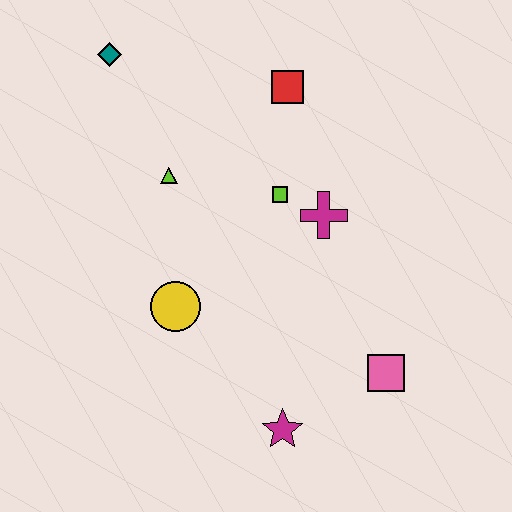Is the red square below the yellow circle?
No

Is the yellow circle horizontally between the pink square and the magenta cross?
No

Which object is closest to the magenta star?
The pink square is closest to the magenta star.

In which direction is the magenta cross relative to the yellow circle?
The magenta cross is to the right of the yellow circle.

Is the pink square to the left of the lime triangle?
No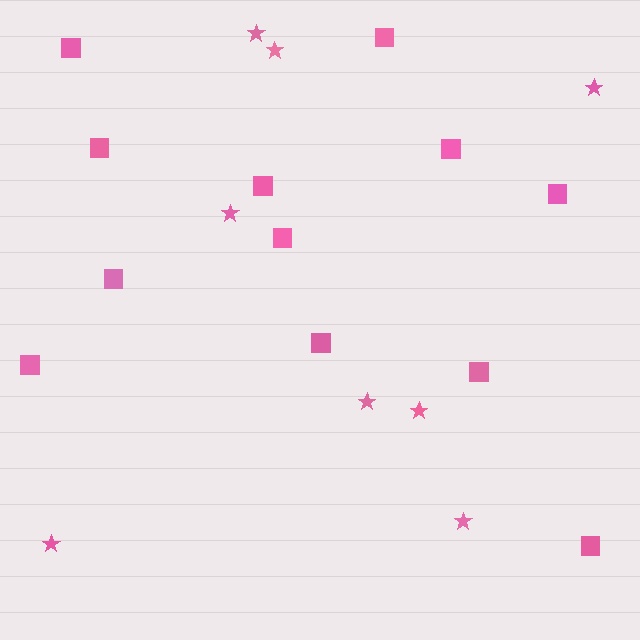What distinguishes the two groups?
There are 2 groups: one group of squares (12) and one group of stars (8).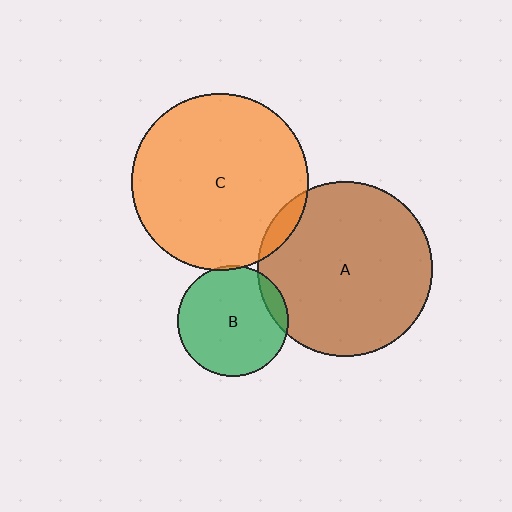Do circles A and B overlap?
Yes.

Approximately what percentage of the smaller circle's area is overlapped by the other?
Approximately 10%.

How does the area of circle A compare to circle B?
Approximately 2.5 times.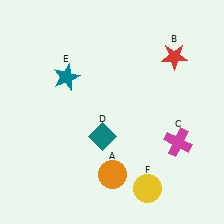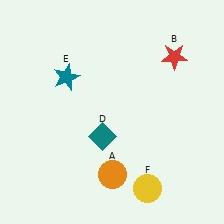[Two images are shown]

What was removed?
The magenta cross (C) was removed in Image 2.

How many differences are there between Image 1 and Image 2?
There is 1 difference between the two images.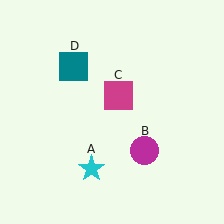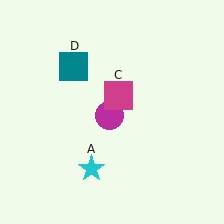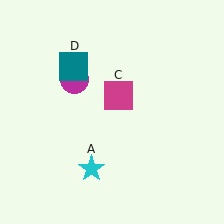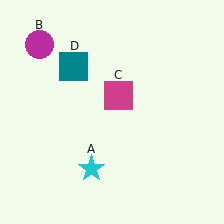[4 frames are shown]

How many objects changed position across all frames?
1 object changed position: magenta circle (object B).